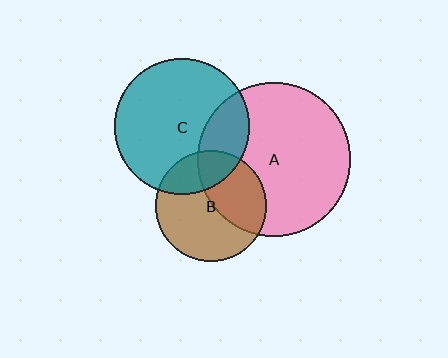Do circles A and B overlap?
Yes.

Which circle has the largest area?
Circle A (pink).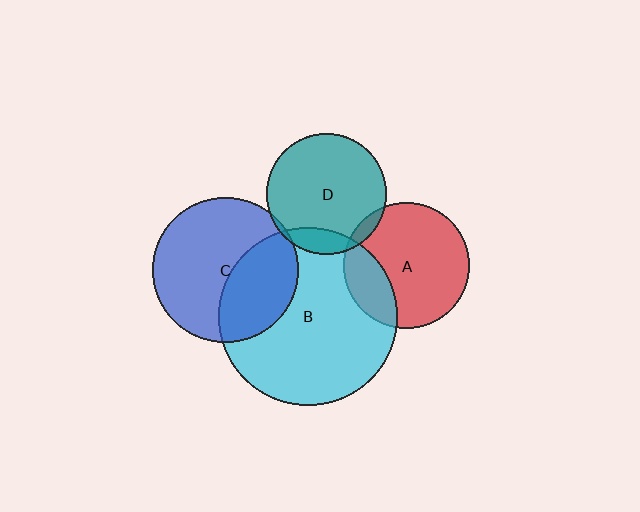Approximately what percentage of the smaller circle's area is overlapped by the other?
Approximately 35%.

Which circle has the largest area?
Circle B (cyan).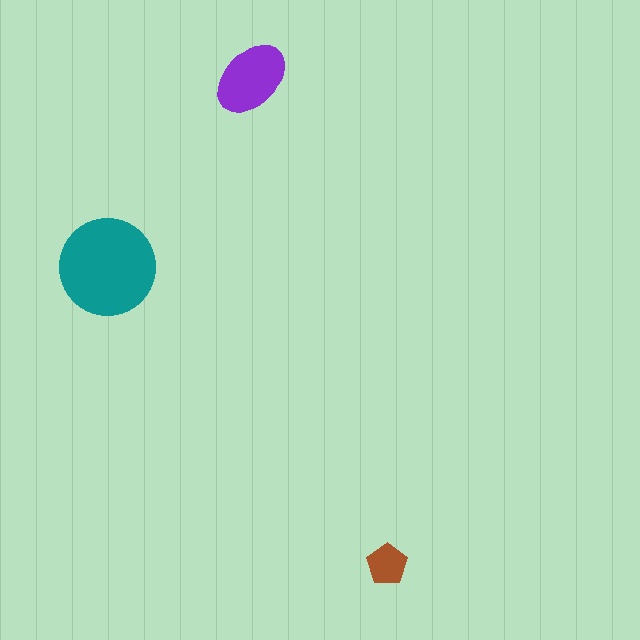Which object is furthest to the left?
The teal circle is leftmost.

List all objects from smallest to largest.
The brown pentagon, the purple ellipse, the teal circle.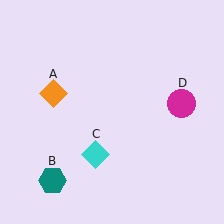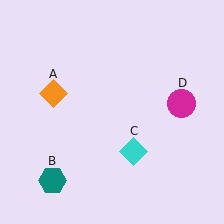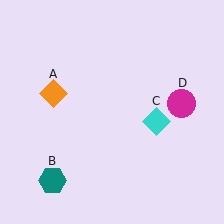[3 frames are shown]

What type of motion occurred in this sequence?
The cyan diamond (object C) rotated counterclockwise around the center of the scene.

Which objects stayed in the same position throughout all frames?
Orange diamond (object A) and teal hexagon (object B) and magenta circle (object D) remained stationary.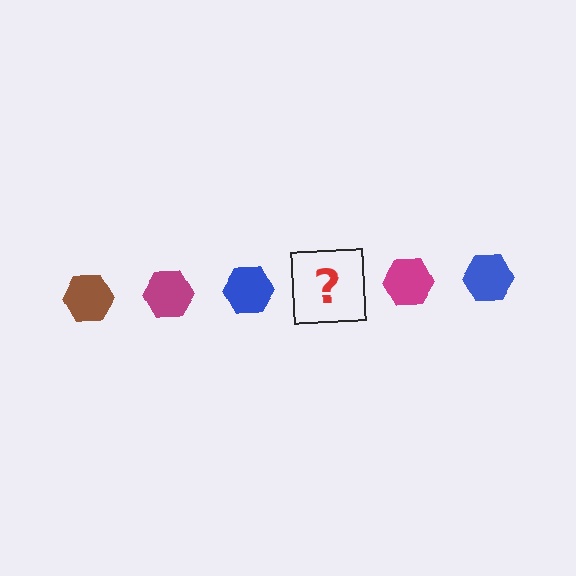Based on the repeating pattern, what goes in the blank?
The blank should be a brown hexagon.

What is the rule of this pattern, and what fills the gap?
The rule is that the pattern cycles through brown, magenta, blue hexagons. The gap should be filled with a brown hexagon.